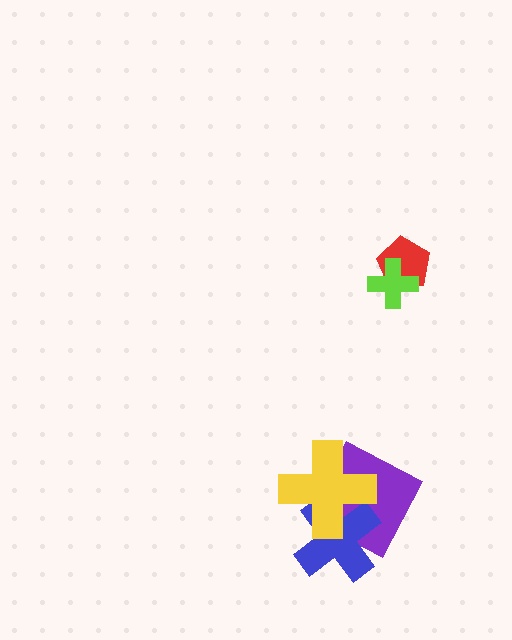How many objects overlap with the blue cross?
2 objects overlap with the blue cross.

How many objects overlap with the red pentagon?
1 object overlaps with the red pentagon.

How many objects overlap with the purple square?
2 objects overlap with the purple square.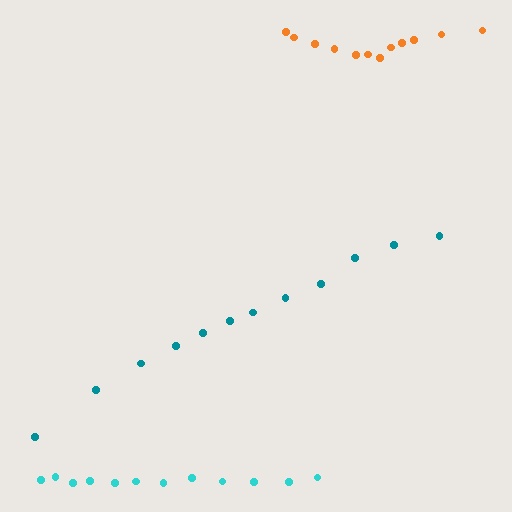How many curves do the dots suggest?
There are 3 distinct paths.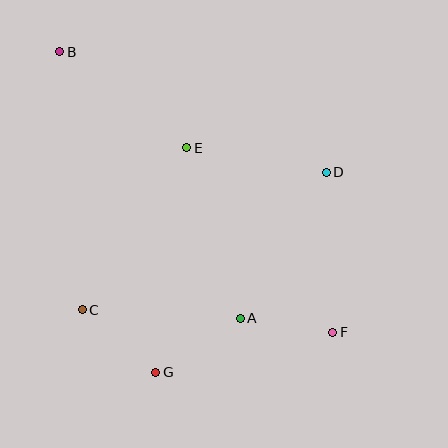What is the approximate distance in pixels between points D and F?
The distance between D and F is approximately 160 pixels.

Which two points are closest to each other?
Points A and F are closest to each other.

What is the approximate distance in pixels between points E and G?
The distance between E and G is approximately 226 pixels.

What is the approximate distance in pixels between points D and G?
The distance between D and G is approximately 263 pixels.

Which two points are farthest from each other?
Points B and F are farthest from each other.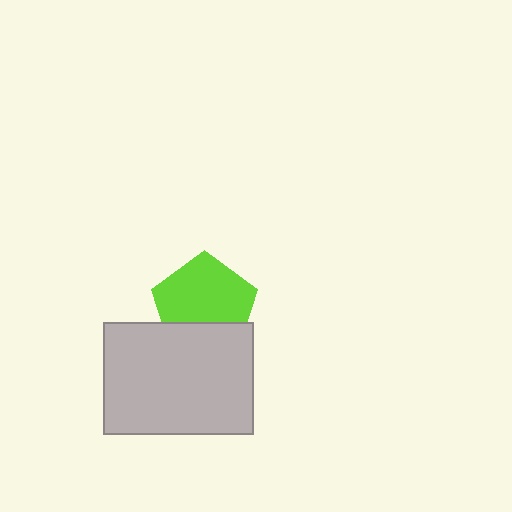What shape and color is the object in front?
The object in front is a light gray rectangle.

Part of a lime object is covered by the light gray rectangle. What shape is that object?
It is a pentagon.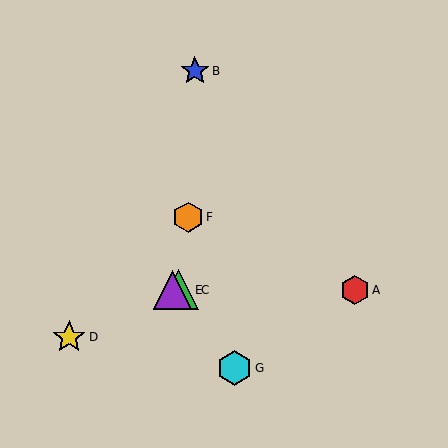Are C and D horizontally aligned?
No, C is at y≈290 and D is at y≈337.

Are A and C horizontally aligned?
Yes, both are at y≈290.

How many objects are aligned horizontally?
3 objects (A, C, E) are aligned horizontally.